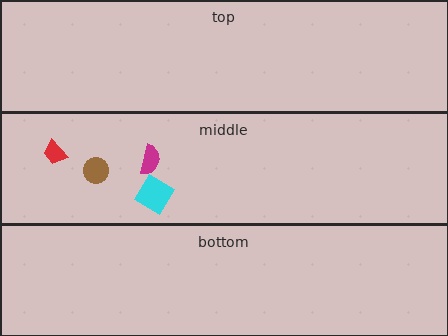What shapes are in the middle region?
The brown circle, the red trapezoid, the magenta semicircle, the cyan diamond.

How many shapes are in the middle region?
4.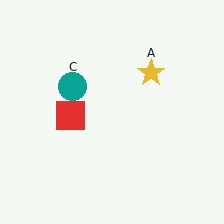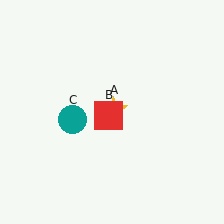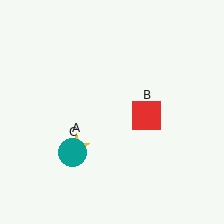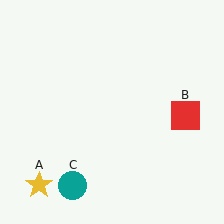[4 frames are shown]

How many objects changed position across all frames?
3 objects changed position: yellow star (object A), red square (object B), teal circle (object C).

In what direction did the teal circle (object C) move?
The teal circle (object C) moved down.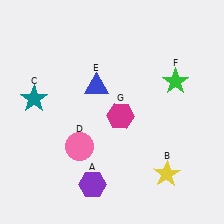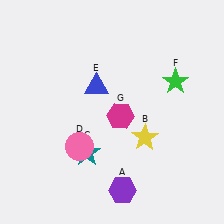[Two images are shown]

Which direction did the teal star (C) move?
The teal star (C) moved down.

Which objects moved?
The objects that moved are: the purple hexagon (A), the yellow star (B), the teal star (C).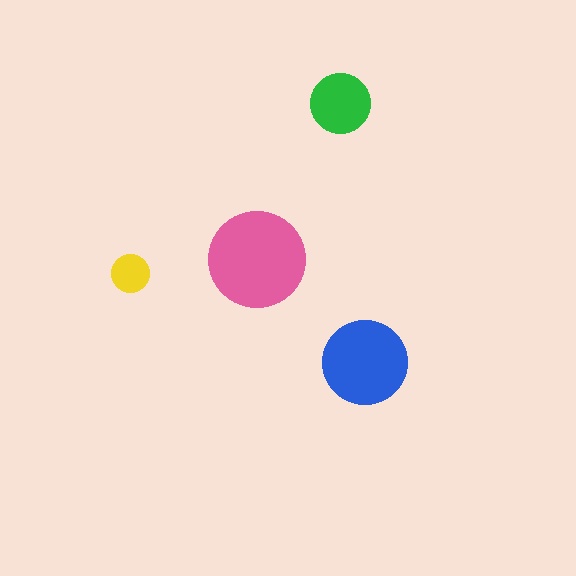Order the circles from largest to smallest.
the pink one, the blue one, the green one, the yellow one.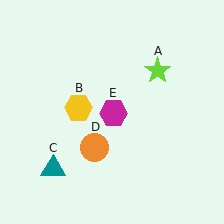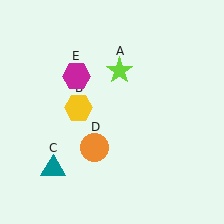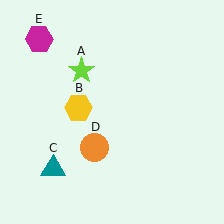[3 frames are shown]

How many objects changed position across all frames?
2 objects changed position: lime star (object A), magenta hexagon (object E).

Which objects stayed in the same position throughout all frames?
Yellow hexagon (object B) and teal triangle (object C) and orange circle (object D) remained stationary.